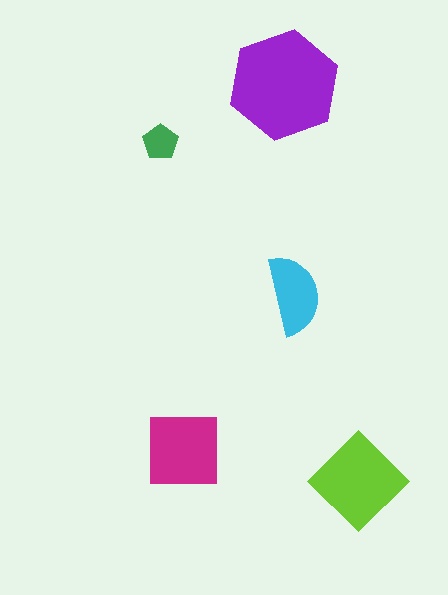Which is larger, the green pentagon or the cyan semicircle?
The cyan semicircle.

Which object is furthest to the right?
The lime diamond is rightmost.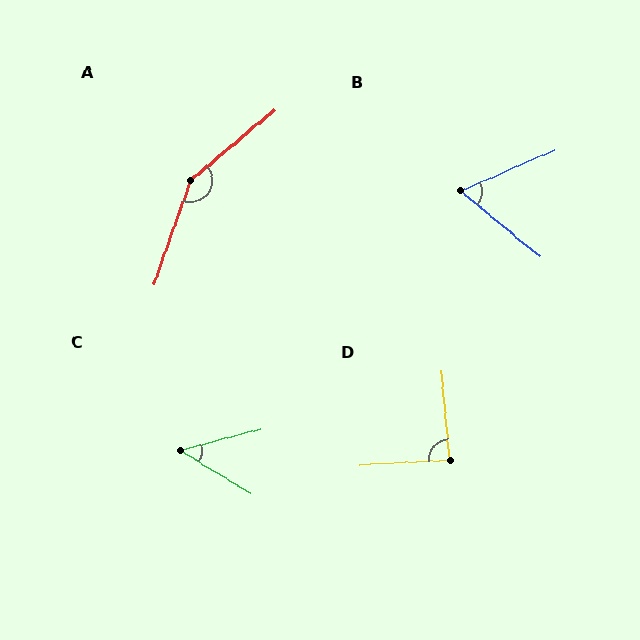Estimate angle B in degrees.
Approximately 63 degrees.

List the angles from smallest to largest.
C (47°), B (63°), D (88°), A (149°).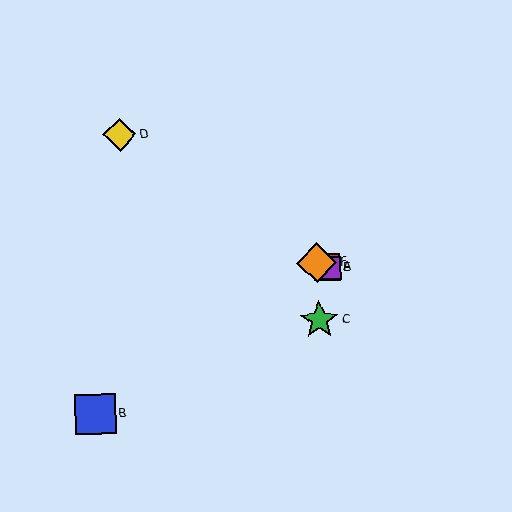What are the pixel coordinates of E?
Object E is at (329, 268).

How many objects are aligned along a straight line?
3 objects (A, E, F) are aligned along a straight line.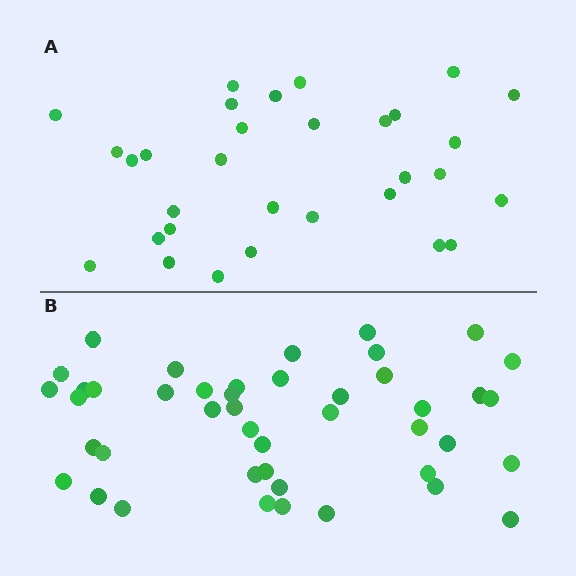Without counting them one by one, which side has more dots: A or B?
Region B (the bottom region) has more dots.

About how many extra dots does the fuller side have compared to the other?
Region B has approximately 15 more dots than region A.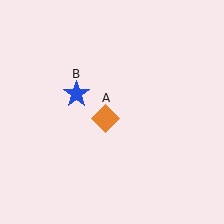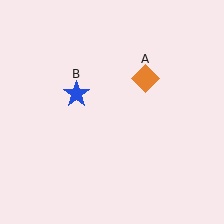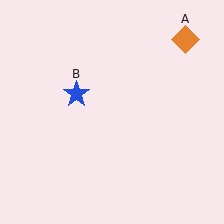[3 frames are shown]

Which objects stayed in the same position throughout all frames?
Blue star (object B) remained stationary.